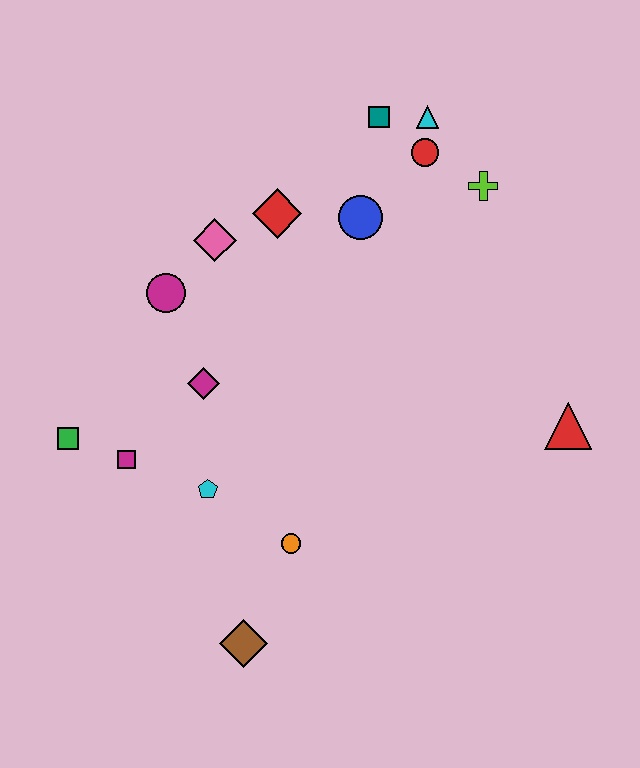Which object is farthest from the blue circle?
The brown diamond is farthest from the blue circle.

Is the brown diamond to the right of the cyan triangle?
No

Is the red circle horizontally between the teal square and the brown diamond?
No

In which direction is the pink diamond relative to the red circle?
The pink diamond is to the left of the red circle.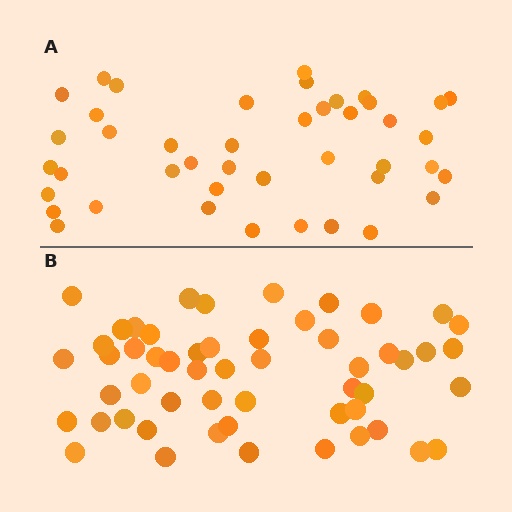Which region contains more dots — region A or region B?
Region B (the bottom region) has more dots.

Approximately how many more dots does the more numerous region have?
Region B has roughly 12 or so more dots than region A.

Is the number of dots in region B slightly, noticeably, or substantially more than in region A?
Region B has noticeably more, but not dramatically so. The ratio is roughly 1.3 to 1.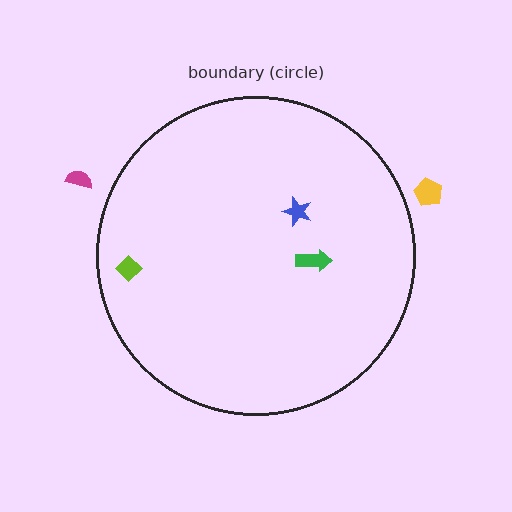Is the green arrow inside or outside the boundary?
Inside.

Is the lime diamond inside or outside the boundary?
Inside.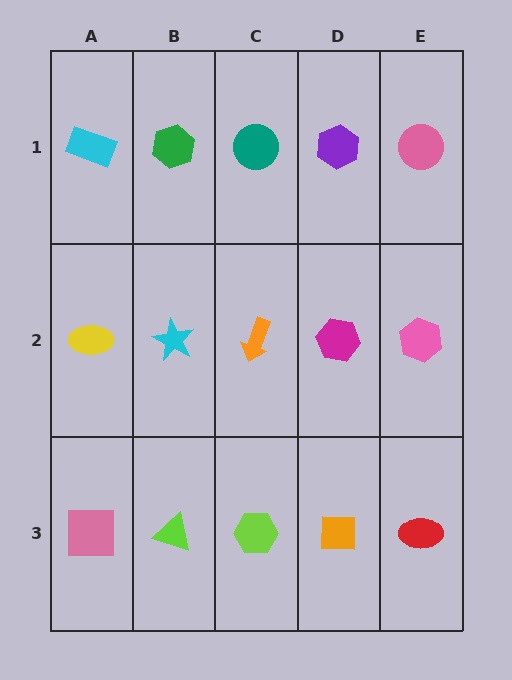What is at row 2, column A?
A yellow ellipse.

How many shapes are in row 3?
5 shapes.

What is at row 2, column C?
An orange arrow.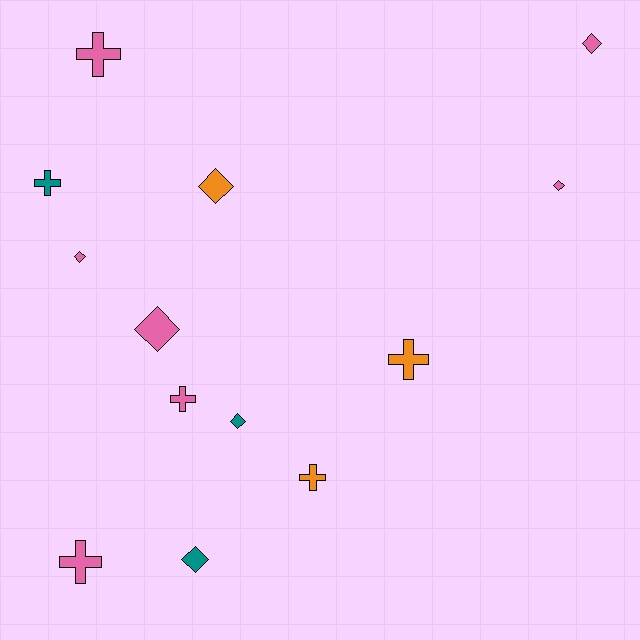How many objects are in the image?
There are 13 objects.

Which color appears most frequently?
Pink, with 7 objects.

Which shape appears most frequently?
Diamond, with 7 objects.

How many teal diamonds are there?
There are 2 teal diamonds.